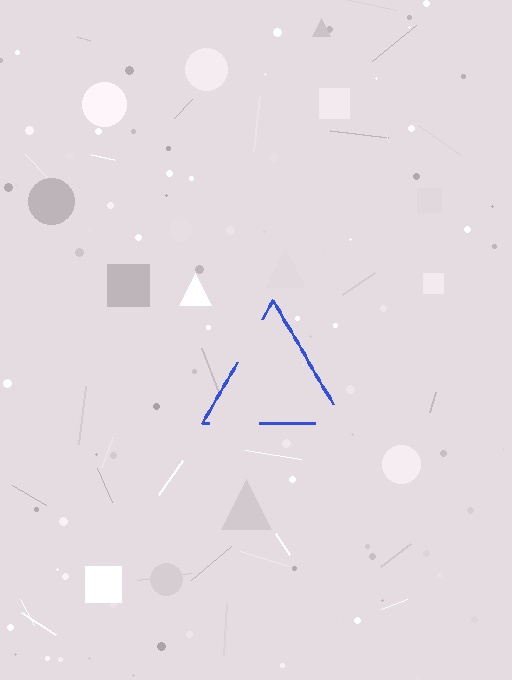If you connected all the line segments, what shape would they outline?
They would outline a triangle.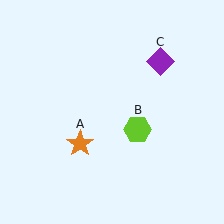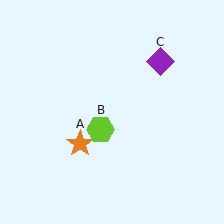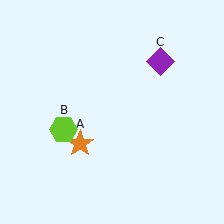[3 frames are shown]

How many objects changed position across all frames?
1 object changed position: lime hexagon (object B).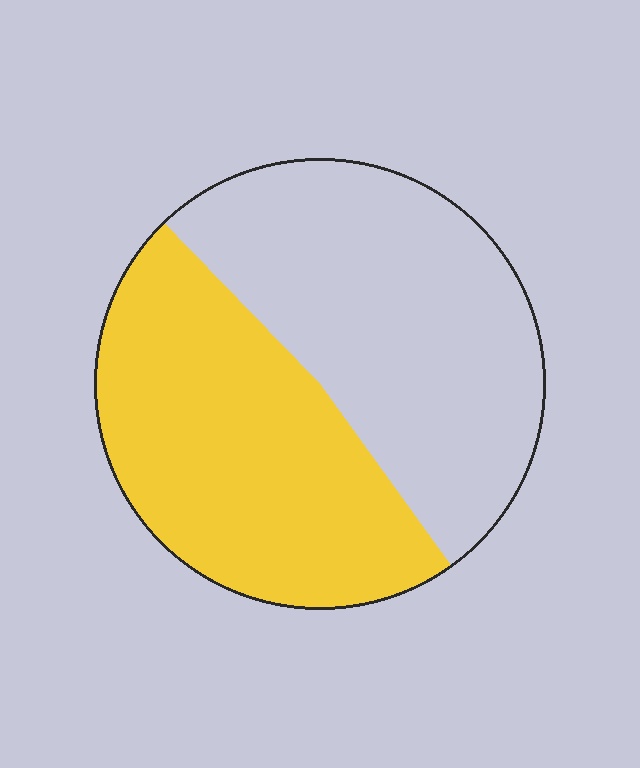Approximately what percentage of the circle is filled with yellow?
Approximately 50%.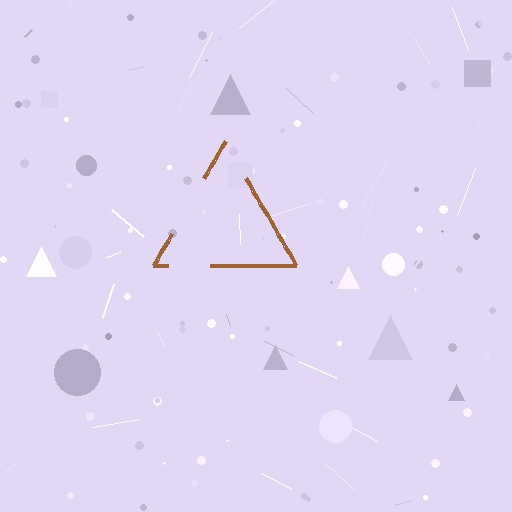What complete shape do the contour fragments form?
The contour fragments form a triangle.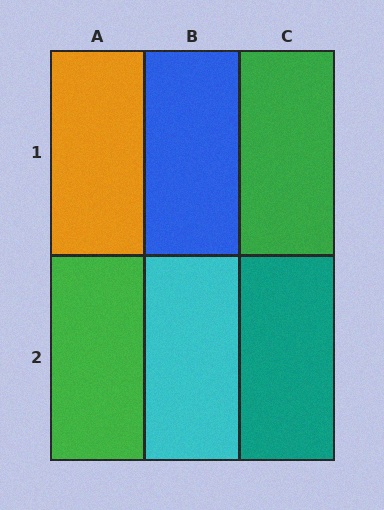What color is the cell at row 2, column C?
Teal.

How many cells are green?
2 cells are green.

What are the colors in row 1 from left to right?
Orange, blue, green.